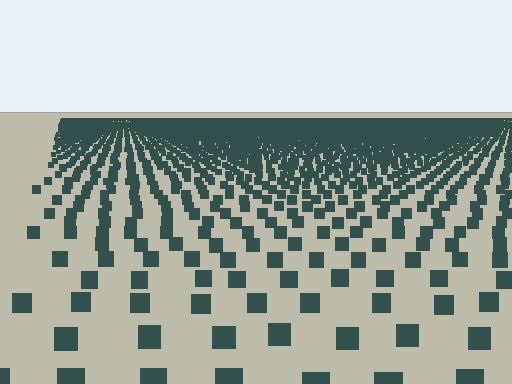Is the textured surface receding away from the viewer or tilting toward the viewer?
The surface is receding away from the viewer. Texture elements get smaller and denser toward the top.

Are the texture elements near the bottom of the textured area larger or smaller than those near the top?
Larger. Near the bottom, elements are closer to the viewer and appear at a bigger on-screen size.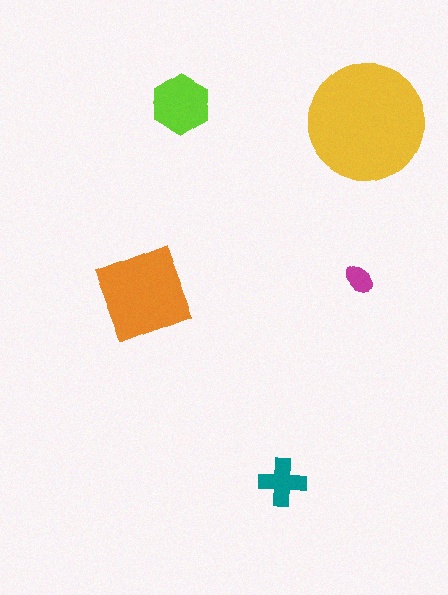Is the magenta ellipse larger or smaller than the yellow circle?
Smaller.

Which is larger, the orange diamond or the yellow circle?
The yellow circle.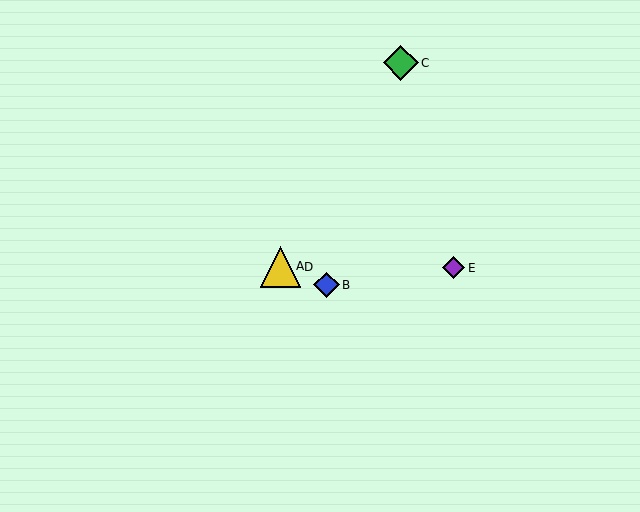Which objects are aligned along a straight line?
Objects A, B, D are aligned along a straight line.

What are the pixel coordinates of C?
Object C is at (401, 63).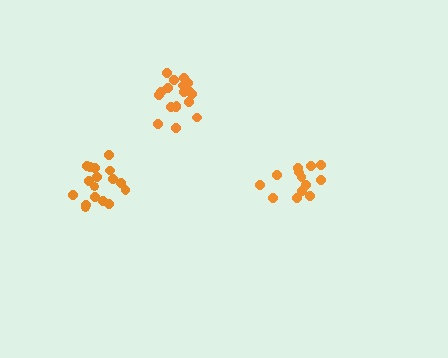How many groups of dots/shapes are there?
There are 3 groups.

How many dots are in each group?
Group 1: 17 dots, Group 2: 18 dots, Group 3: 14 dots (49 total).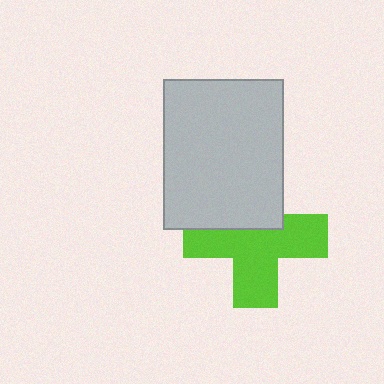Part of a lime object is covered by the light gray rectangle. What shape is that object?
It is a cross.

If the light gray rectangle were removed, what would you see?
You would see the complete lime cross.